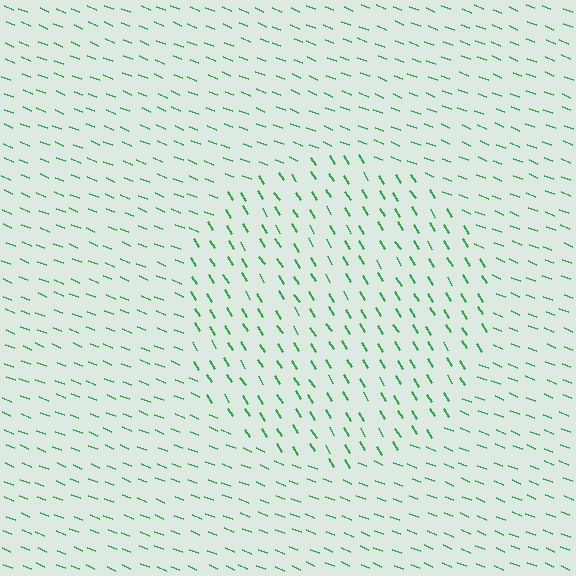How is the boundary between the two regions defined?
The boundary is defined purely by a change in line orientation (approximately 36 degrees difference). All lines are the same color and thickness.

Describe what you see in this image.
The image is filled with small green line segments. A circle region in the image has lines oriented differently from the surrounding lines, creating a visible texture boundary.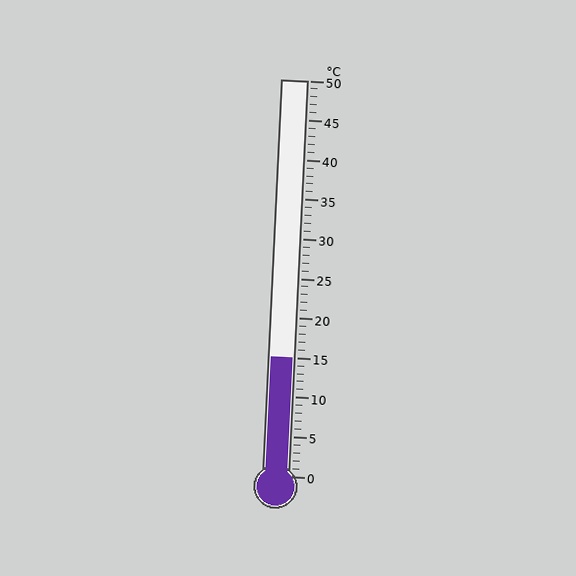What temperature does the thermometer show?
The thermometer shows approximately 15°C.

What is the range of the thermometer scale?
The thermometer scale ranges from 0°C to 50°C.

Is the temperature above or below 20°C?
The temperature is below 20°C.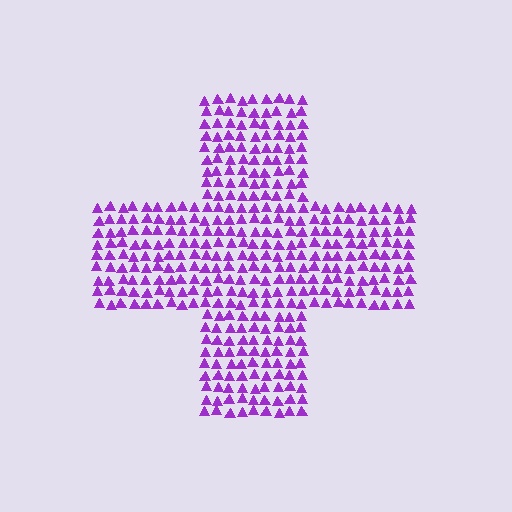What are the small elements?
The small elements are triangles.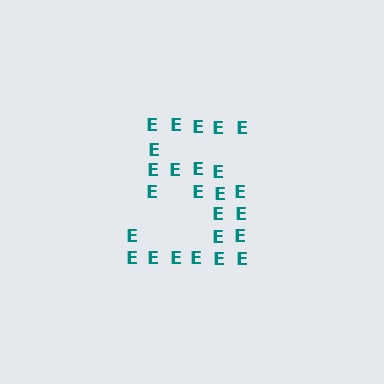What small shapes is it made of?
It is made of small letter E's.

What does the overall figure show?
The overall figure shows the digit 5.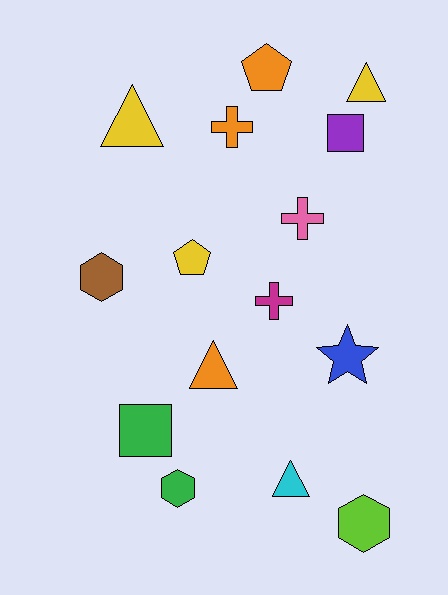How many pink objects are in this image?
There is 1 pink object.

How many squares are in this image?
There are 2 squares.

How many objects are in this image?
There are 15 objects.